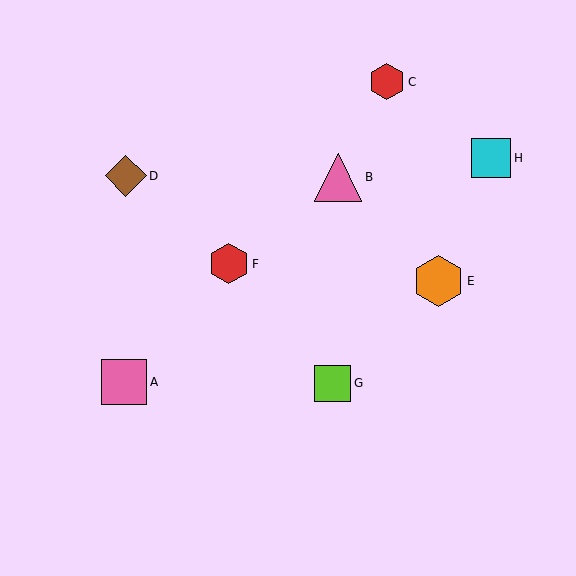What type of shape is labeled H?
Shape H is a cyan square.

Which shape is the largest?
The orange hexagon (labeled E) is the largest.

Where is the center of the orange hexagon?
The center of the orange hexagon is at (439, 281).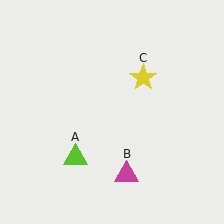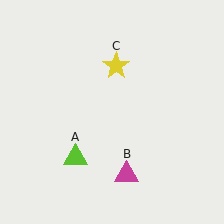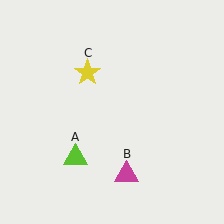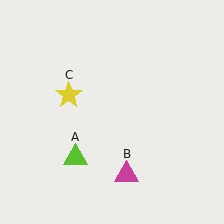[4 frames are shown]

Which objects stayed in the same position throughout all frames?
Lime triangle (object A) and magenta triangle (object B) remained stationary.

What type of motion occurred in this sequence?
The yellow star (object C) rotated counterclockwise around the center of the scene.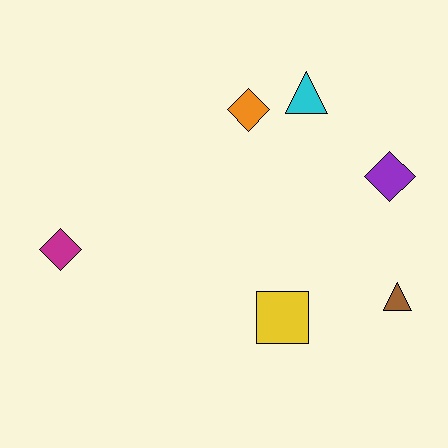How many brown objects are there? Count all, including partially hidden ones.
There is 1 brown object.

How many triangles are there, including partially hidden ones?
There are 2 triangles.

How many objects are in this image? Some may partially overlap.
There are 6 objects.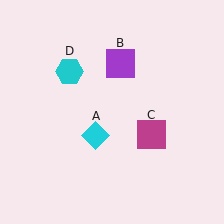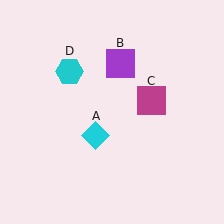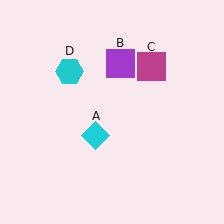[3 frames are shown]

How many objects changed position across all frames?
1 object changed position: magenta square (object C).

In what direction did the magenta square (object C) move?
The magenta square (object C) moved up.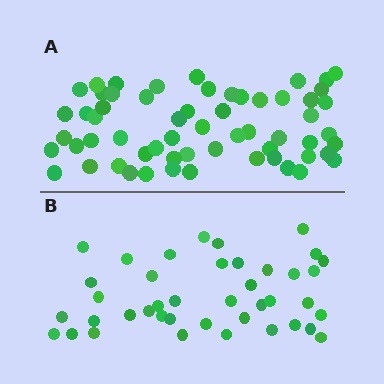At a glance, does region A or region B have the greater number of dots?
Region A (the top region) has more dots.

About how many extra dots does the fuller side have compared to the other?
Region A has approximately 20 more dots than region B.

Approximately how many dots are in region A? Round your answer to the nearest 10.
About 60 dots.